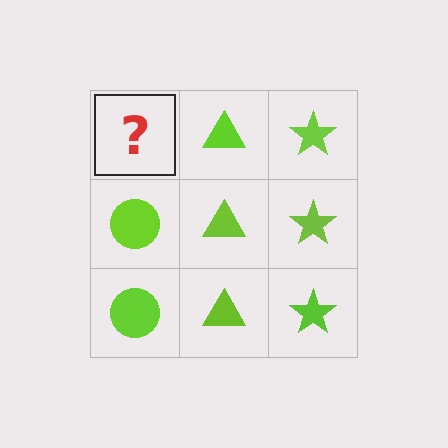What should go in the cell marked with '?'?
The missing cell should contain a lime circle.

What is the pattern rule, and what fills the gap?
The rule is that each column has a consistent shape. The gap should be filled with a lime circle.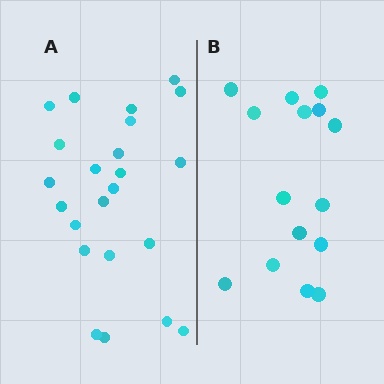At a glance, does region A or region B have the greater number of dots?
Region A (the left region) has more dots.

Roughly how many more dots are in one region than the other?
Region A has roughly 8 or so more dots than region B.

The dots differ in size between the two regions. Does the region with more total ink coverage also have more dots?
No. Region B has more total ink coverage because its dots are larger, but region A actually contains more individual dots. Total area can be misleading — the number of items is what matters here.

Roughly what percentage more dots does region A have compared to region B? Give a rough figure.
About 55% more.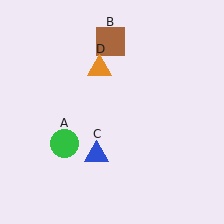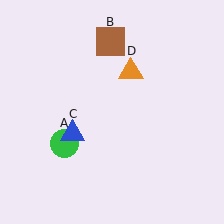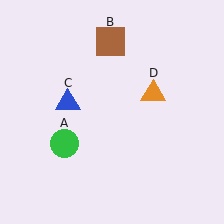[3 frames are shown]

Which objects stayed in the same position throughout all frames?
Green circle (object A) and brown square (object B) remained stationary.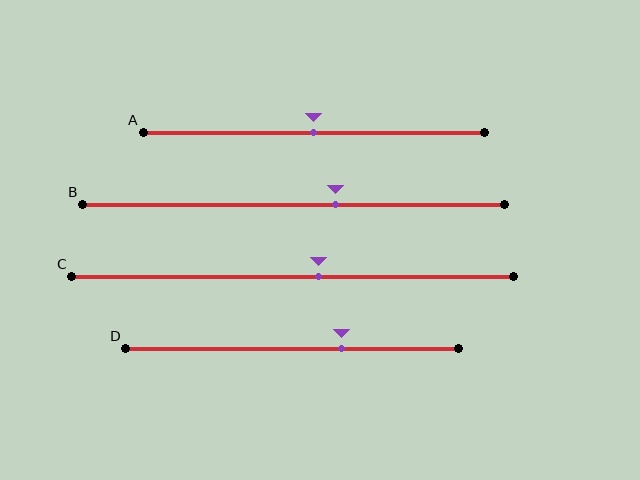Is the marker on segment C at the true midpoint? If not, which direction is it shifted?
No, the marker on segment C is shifted to the right by about 6% of the segment length.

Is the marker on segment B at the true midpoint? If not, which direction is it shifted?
No, the marker on segment B is shifted to the right by about 10% of the segment length.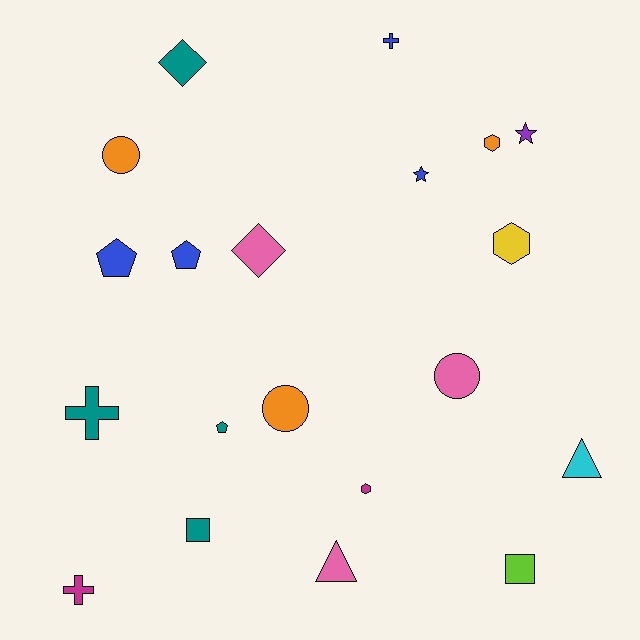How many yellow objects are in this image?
There is 1 yellow object.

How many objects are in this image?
There are 20 objects.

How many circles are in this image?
There are 3 circles.